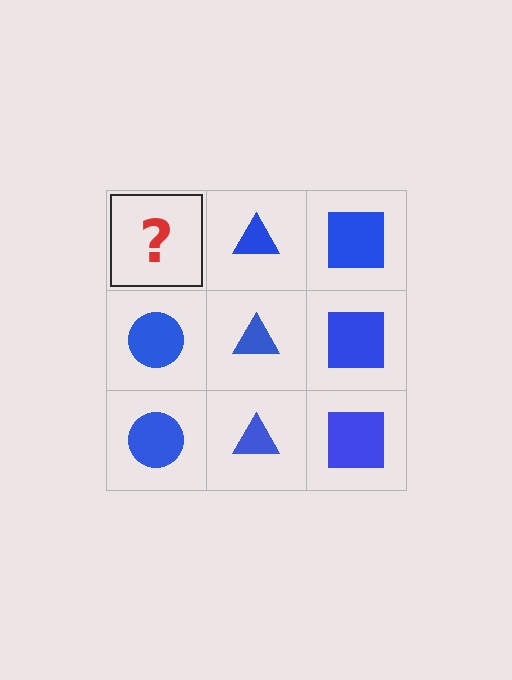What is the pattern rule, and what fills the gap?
The rule is that each column has a consistent shape. The gap should be filled with a blue circle.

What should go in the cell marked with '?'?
The missing cell should contain a blue circle.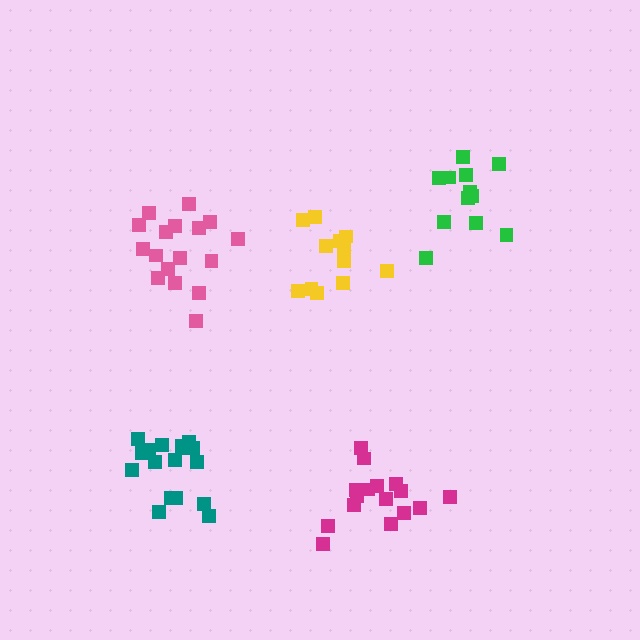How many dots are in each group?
Group 1: 17 dots, Group 2: 17 dots, Group 3: 16 dots, Group 4: 12 dots, Group 5: 12 dots (74 total).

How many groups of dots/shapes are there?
There are 5 groups.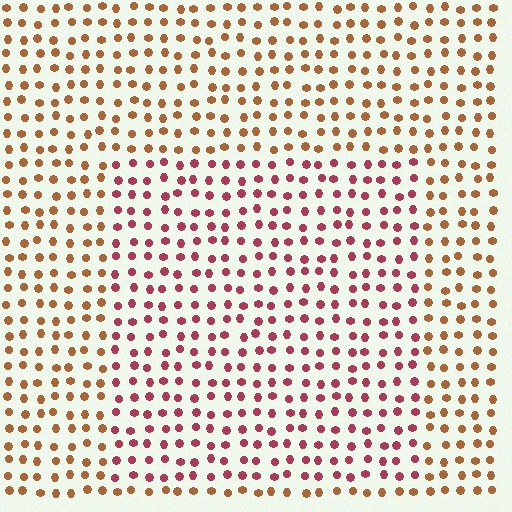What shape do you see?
I see a rectangle.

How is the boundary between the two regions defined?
The boundary is defined purely by a slight shift in hue (about 42 degrees). Spacing, size, and orientation are identical on both sides.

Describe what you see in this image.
The image is filled with small brown elements in a uniform arrangement. A rectangle-shaped region is visible where the elements are tinted to a slightly different hue, forming a subtle color boundary.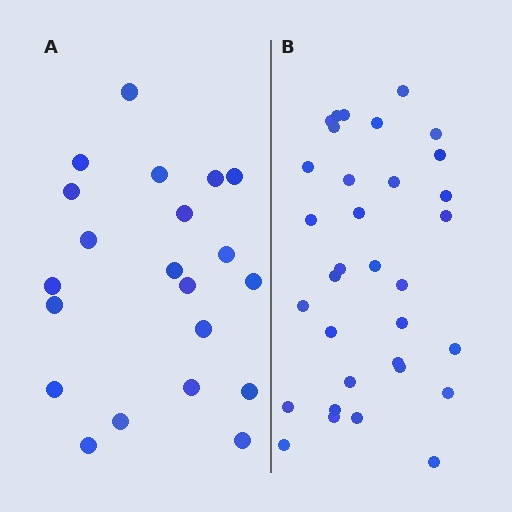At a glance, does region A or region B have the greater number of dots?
Region B (the right region) has more dots.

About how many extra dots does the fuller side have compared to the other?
Region B has roughly 12 or so more dots than region A.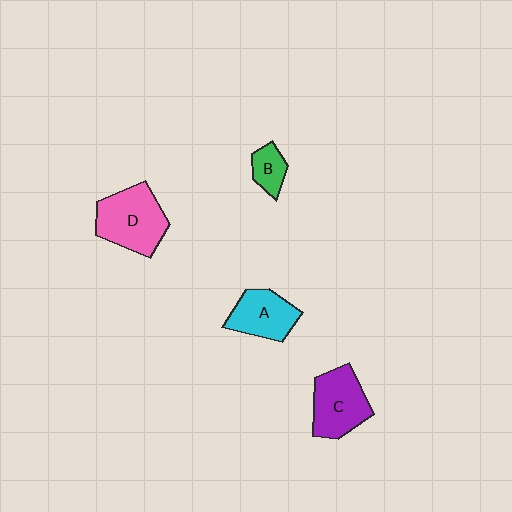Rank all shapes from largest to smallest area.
From largest to smallest: D (pink), C (purple), A (cyan), B (green).